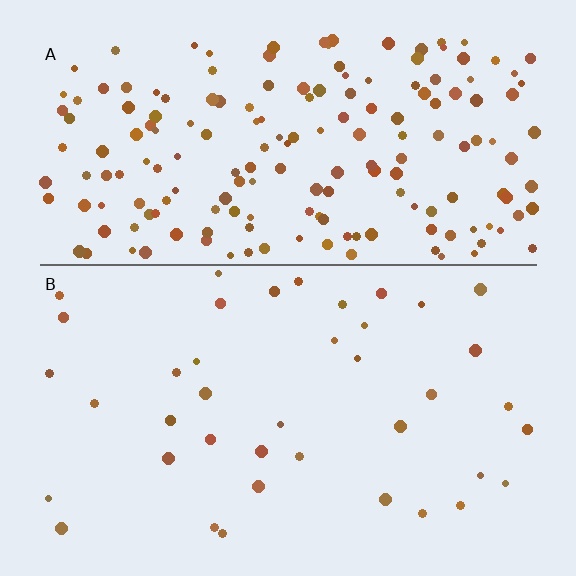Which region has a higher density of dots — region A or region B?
A (the top).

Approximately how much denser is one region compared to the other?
Approximately 4.6× — region A over region B.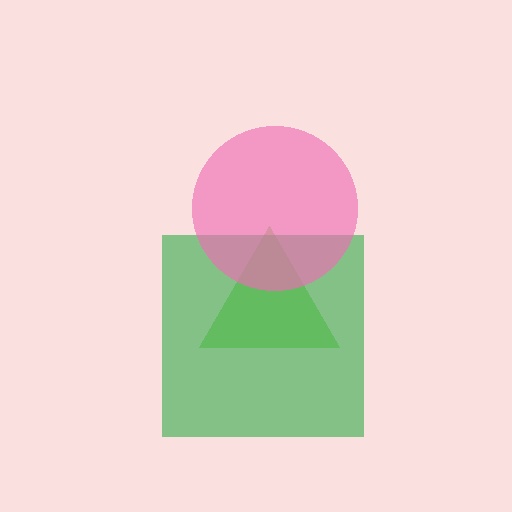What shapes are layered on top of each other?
The layered shapes are: a lime triangle, a green square, a pink circle.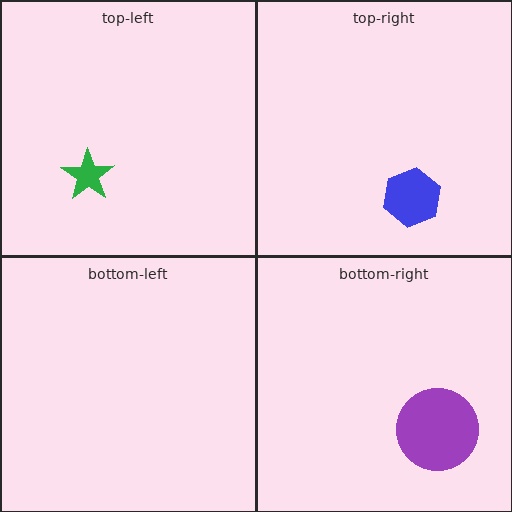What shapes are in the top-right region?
The blue hexagon.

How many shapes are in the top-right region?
1.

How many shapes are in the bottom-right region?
1.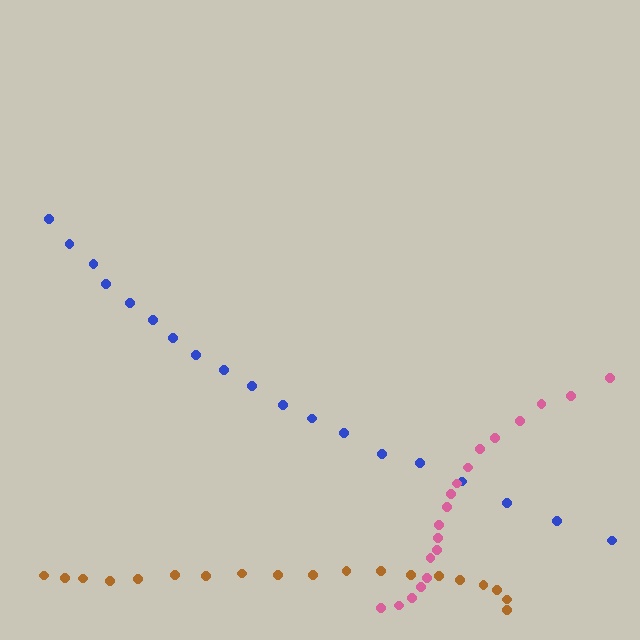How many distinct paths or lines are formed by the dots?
There are 3 distinct paths.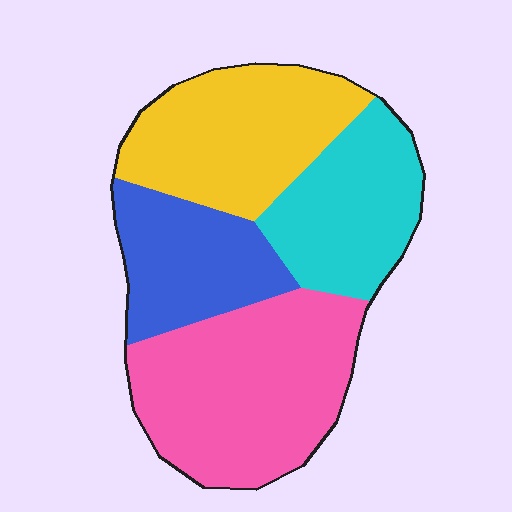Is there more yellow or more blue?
Yellow.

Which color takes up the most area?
Pink, at roughly 35%.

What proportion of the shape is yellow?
Yellow covers around 25% of the shape.